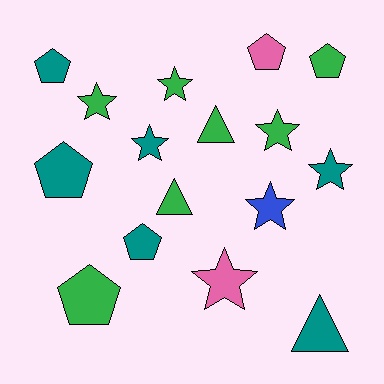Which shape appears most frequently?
Star, with 7 objects.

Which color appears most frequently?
Green, with 7 objects.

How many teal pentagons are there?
There are 3 teal pentagons.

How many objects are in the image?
There are 16 objects.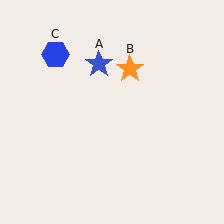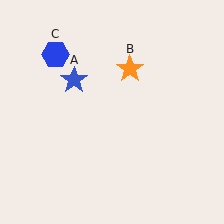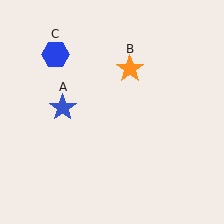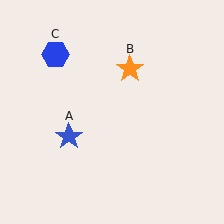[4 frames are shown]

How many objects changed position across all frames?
1 object changed position: blue star (object A).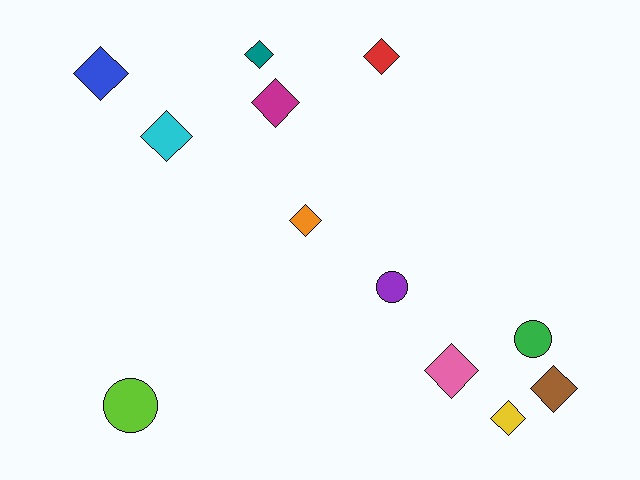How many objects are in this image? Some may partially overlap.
There are 12 objects.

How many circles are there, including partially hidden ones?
There are 3 circles.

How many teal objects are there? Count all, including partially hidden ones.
There is 1 teal object.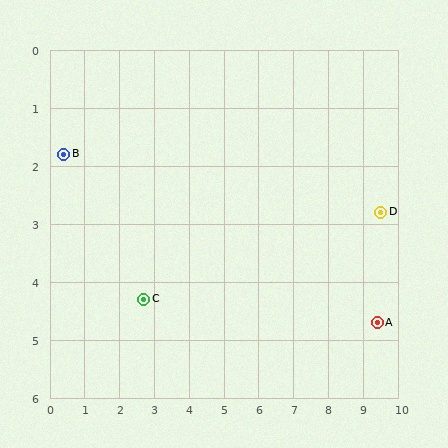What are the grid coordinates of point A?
Point A is at approximately (9.4, 4.7).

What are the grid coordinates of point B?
Point B is at approximately (0.4, 1.8).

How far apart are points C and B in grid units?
Points C and B are about 3.4 grid units apart.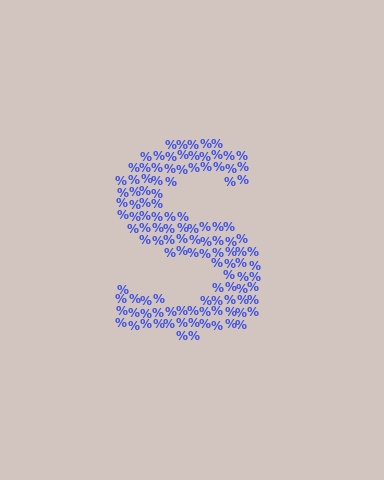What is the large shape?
The large shape is the letter S.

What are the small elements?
The small elements are percent signs.